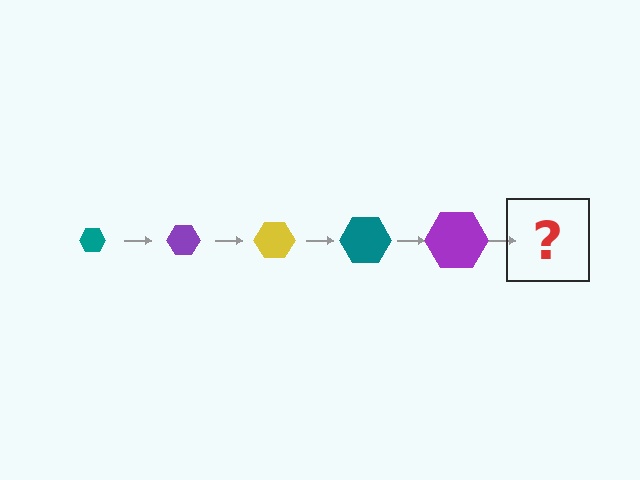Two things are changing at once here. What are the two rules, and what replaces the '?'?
The two rules are that the hexagon grows larger each step and the color cycles through teal, purple, and yellow. The '?' should be a yellow hexagon, larger than the previous one.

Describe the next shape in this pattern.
It should be a yellow hexagon, larger than the previous one.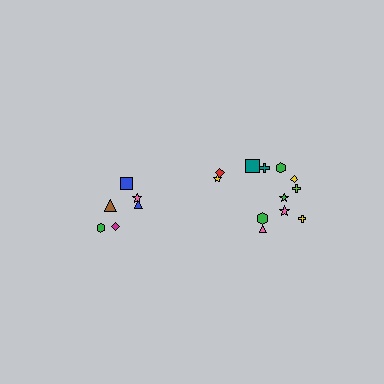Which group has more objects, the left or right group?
The right group.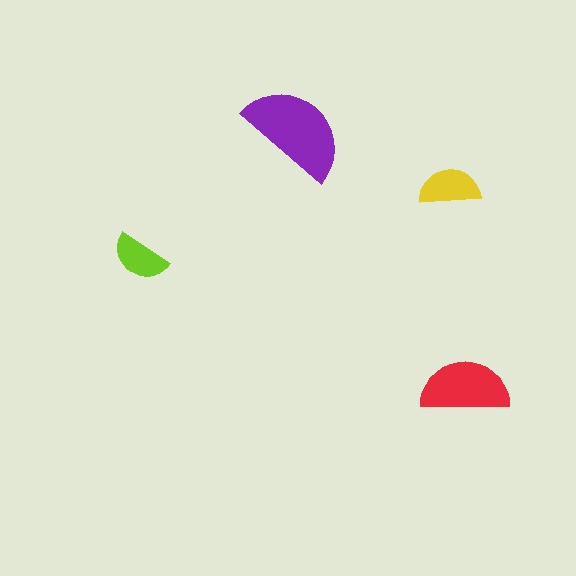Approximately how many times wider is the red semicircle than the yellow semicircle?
About 1.5 times wider.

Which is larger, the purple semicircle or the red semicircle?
The purple one.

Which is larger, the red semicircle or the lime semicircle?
The red one.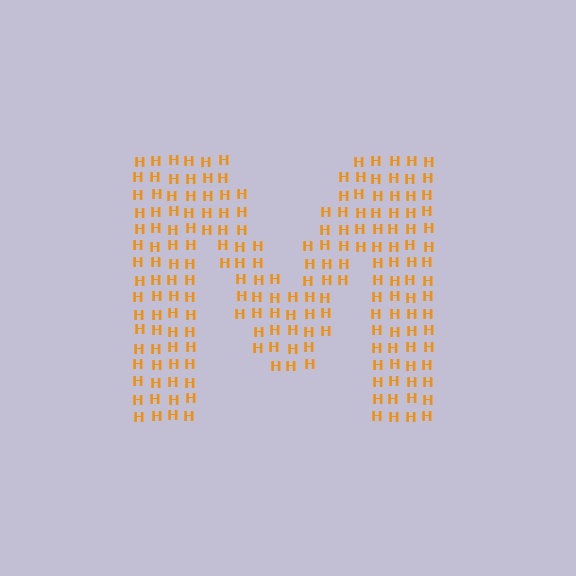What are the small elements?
The small elements are letter H's.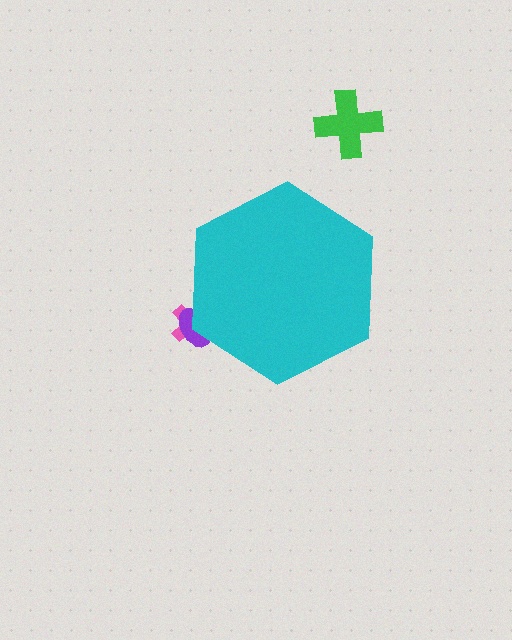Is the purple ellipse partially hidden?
Yes, the purple ellipse is partially hidden behind the cyan hexagon.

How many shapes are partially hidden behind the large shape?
2 shapes are partially hidden.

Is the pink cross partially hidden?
Yes, the pink cross is partially hidden behind the cyan hexagon.